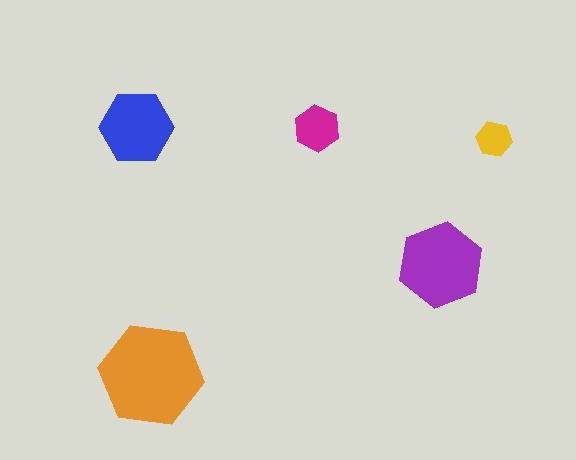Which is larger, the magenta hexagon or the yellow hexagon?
The magenta one.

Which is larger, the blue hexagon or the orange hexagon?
The orange one.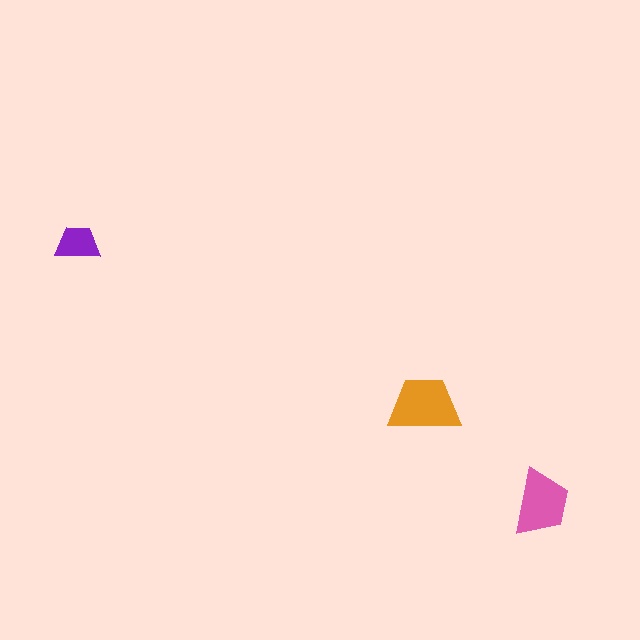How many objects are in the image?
There are 3 objects in the image.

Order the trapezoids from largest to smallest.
the orange one, the pink one, the purple one.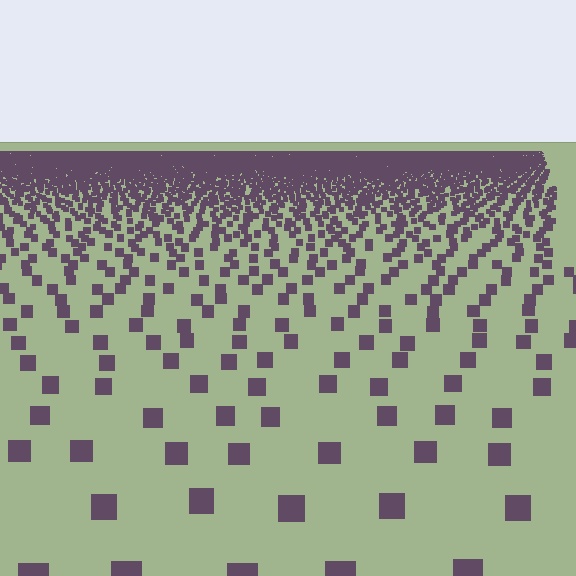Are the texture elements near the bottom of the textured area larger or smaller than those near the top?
Larger. Near the bottom, elements are closer to the viewer and appear at a bigger on-screen size.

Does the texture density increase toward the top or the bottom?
Density increases toward the top.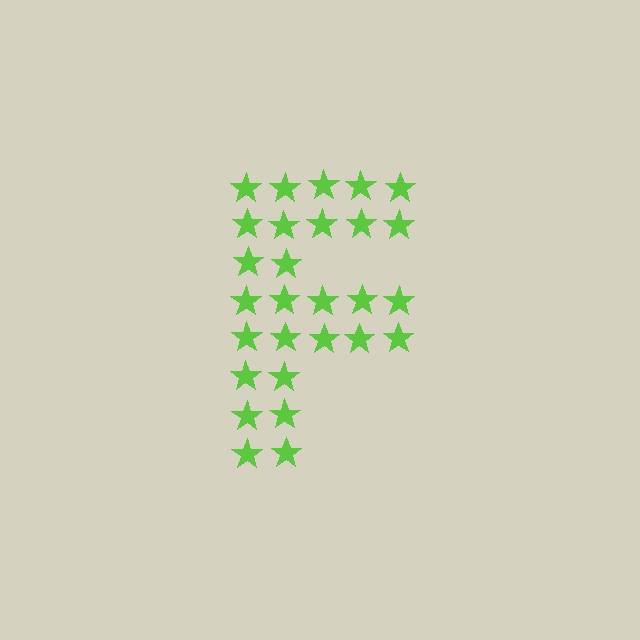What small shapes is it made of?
It is made of small stars.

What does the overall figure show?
The overall figure shows the letter F.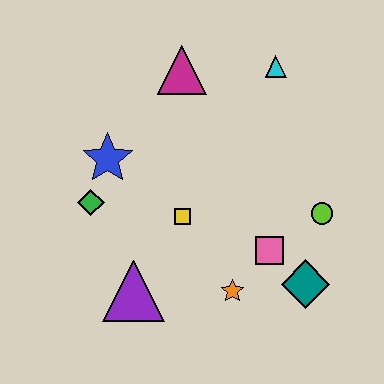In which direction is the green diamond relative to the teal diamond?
The green diamond is to the left of the teal diamond.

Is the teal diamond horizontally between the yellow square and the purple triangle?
No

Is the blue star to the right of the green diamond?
Yes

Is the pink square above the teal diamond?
Yes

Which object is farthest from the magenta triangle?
The teal diamond is farthest from the magenta triangle.